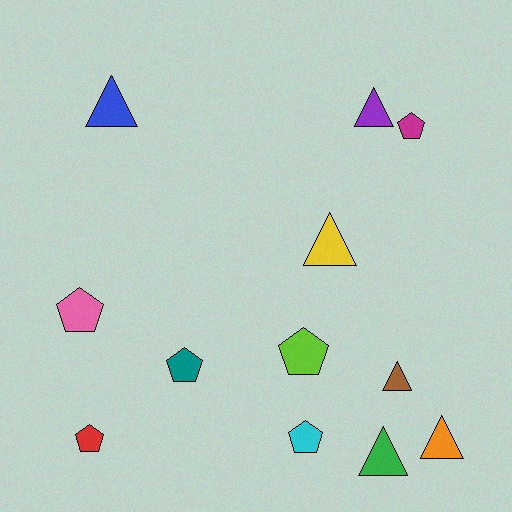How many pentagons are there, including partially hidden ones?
There are 6 pentagons.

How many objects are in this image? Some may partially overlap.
There are 12 objects.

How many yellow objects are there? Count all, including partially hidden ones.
There is 1 yellow object.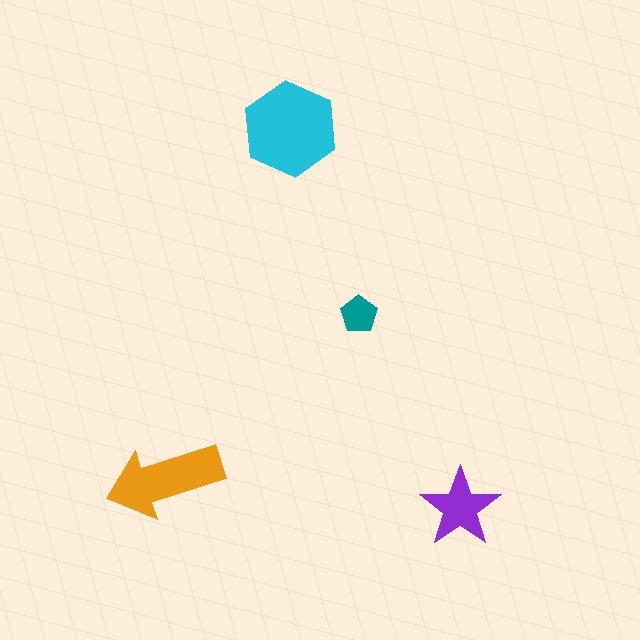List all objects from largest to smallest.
The cyan hexagon, the orange arrow, the purple star, the teal pentagon.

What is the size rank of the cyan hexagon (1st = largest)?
1st.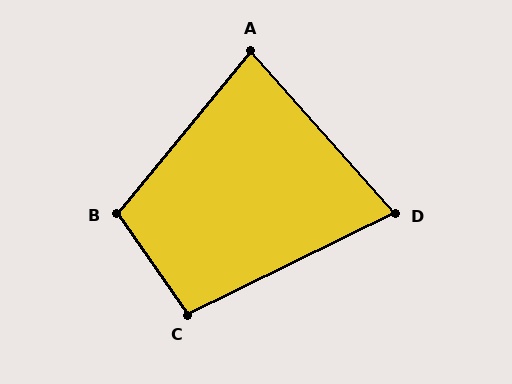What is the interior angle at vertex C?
Approximately 99 degrees (obtuse).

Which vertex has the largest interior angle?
B, at approximately 106 degrees.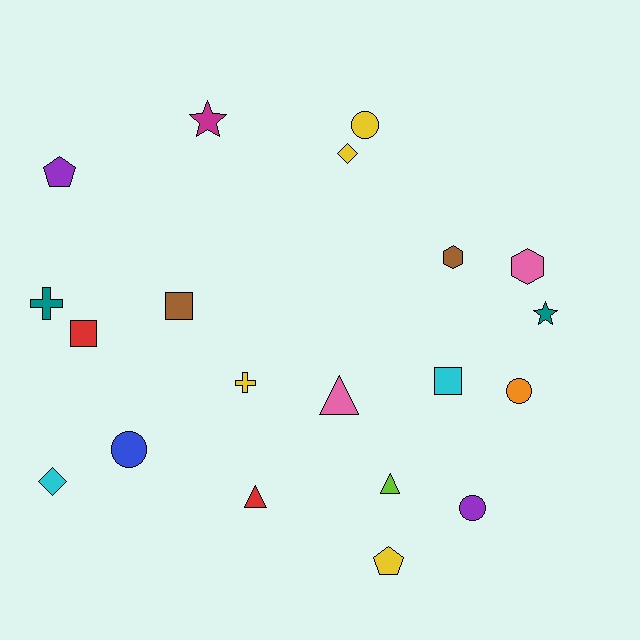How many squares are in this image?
There are 3 squares.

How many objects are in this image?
There are 20 objects.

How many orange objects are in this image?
There is 1 orange object.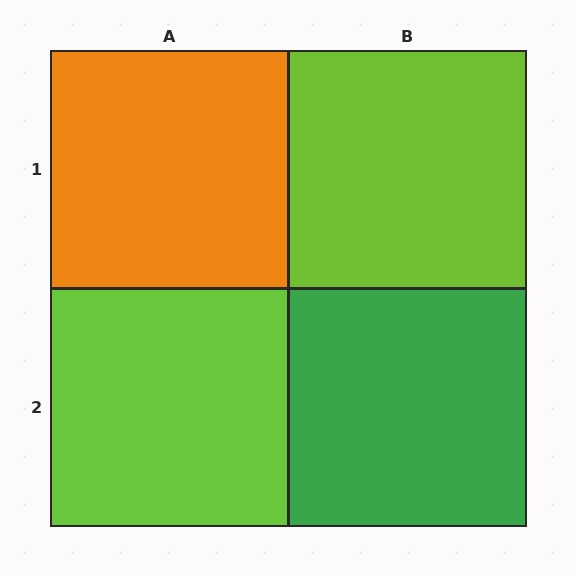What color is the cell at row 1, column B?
Lime.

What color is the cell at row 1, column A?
Orange.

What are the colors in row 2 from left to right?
Lime, green.